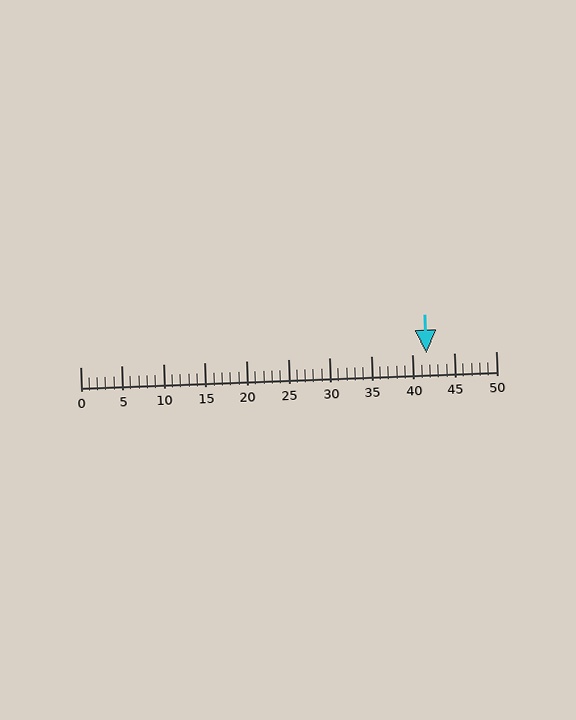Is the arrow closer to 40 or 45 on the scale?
The arrow is closer to 40.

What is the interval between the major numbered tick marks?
The major tick marks are spaced 5 units apart.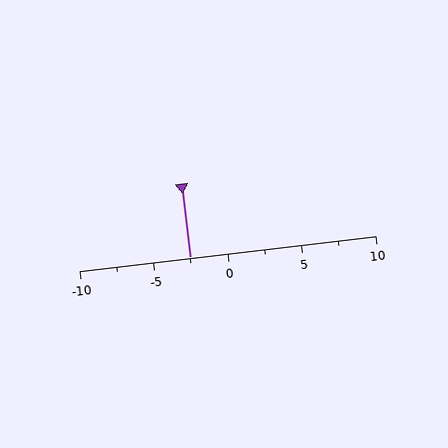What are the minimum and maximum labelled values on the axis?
The axis runs from -10 to 10.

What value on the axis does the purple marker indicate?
The marker indicates approximately -2.5.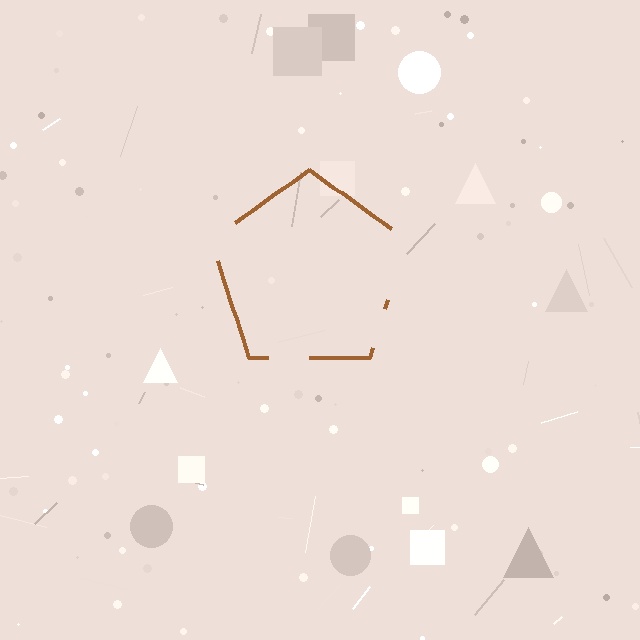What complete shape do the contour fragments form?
The contour fragments form a pentagon.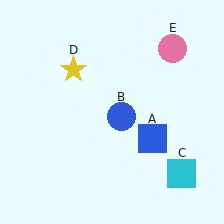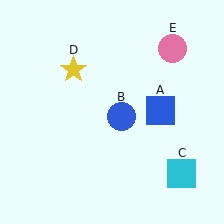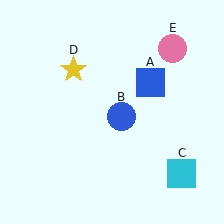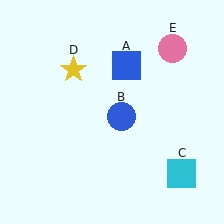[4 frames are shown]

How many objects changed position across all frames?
1 object changed position: blue square (object A).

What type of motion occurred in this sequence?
The blue square (object A) rotated counterclockwise around the center of the scene.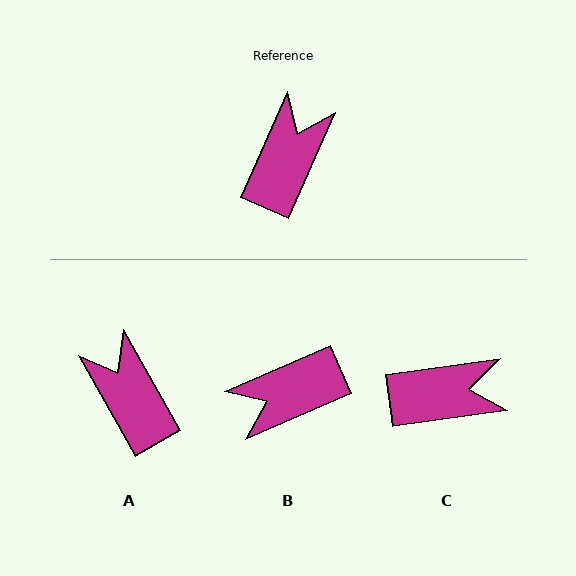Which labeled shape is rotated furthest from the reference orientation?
B, about 137 degrees away.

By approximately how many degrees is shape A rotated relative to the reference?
Approximately 53 degrees counter-clockwise.